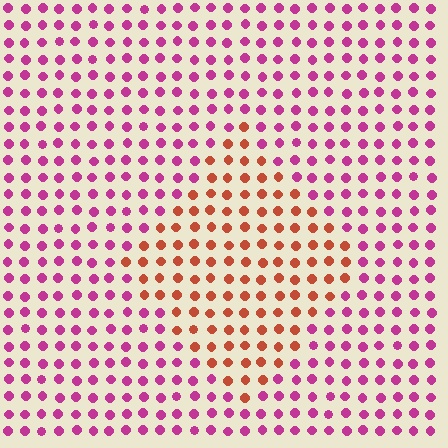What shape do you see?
I see a diamond.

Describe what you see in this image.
The image is filled with small magenta elements in a uniform arrangement. A diamond-shaped region is visible where the elements are tinted to a slightly different hue, forming a subtle color boundary.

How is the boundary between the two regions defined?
The boundary is defined purely by a slight shift in hue (about 52 degrees). Spacing, size, and orientation are identical on both sides.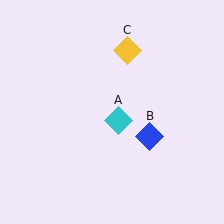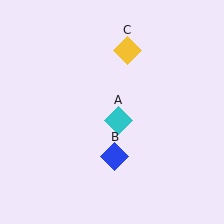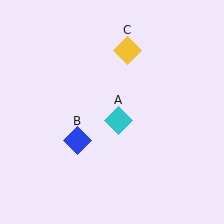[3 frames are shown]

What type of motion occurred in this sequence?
The blue diamond (object B) rotated clockwise around the center of the scene.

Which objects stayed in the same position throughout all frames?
Cyan diamond (object A) and yellow diamond (object C) remained stationary.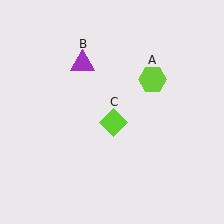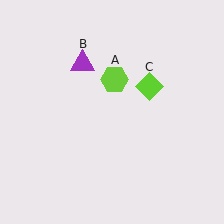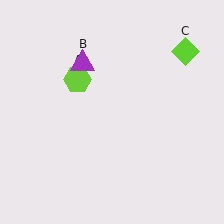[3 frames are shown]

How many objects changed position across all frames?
2 objects changed position: lime hexagon (object A), lime diamond (object C).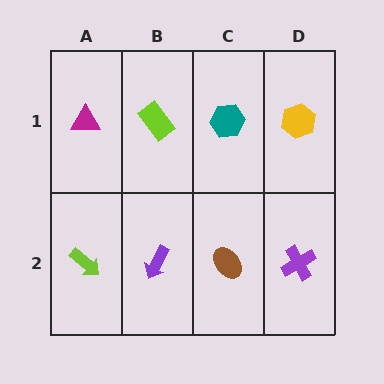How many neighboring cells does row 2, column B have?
3.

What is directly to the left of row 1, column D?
A teal hexagon.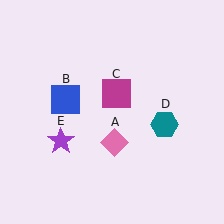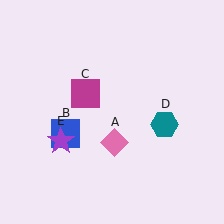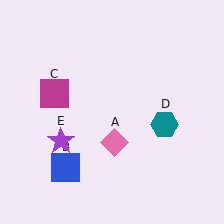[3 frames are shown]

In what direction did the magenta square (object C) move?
The magenta square (object C) moved left.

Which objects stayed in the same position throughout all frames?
Pink diamond (object A) and teal hexagon (object D) and purple star (object E) remained stationary.